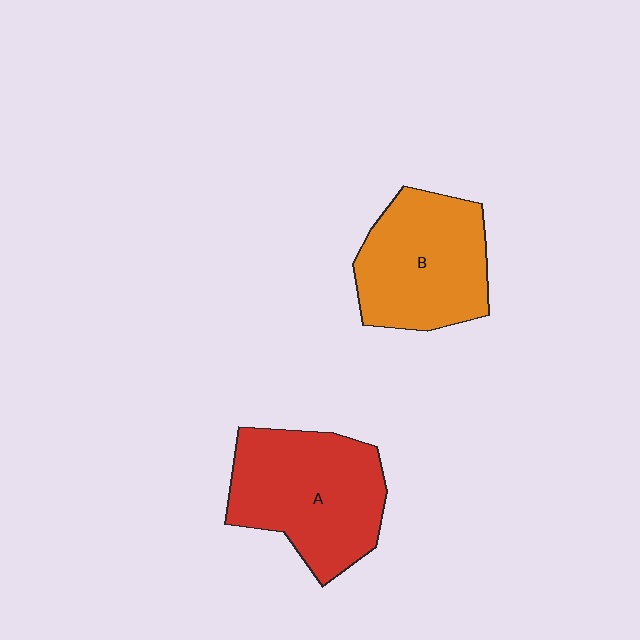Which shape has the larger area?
Shape A (red).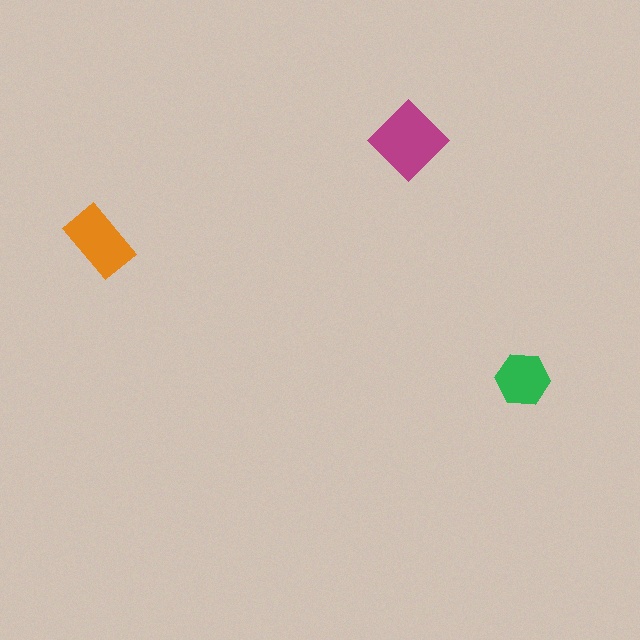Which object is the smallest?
The green hexagon.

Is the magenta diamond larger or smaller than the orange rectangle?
Larger.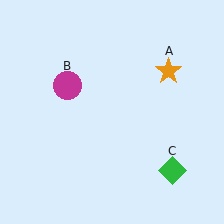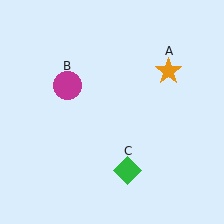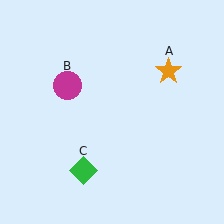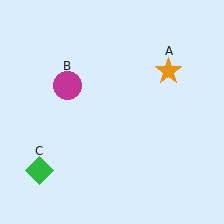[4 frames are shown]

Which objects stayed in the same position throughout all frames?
Orange star (object A) and magenta circle (object B) remained stationary.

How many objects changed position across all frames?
1 object changed position: green diamond (object C).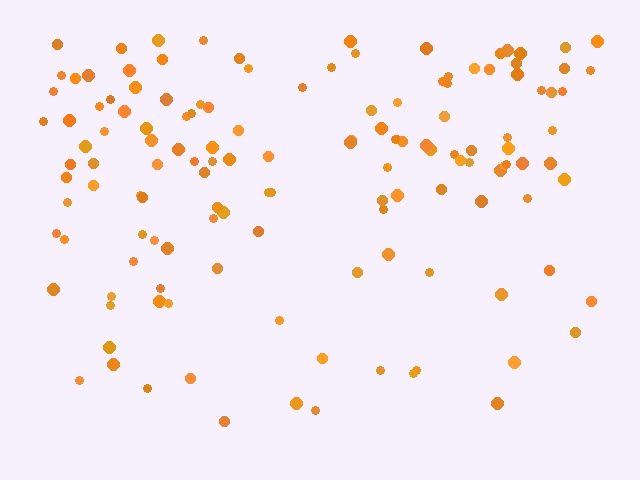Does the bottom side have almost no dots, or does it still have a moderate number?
Still a moderate number, just noticeably fewer than the top.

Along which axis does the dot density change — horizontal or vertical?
Vertical.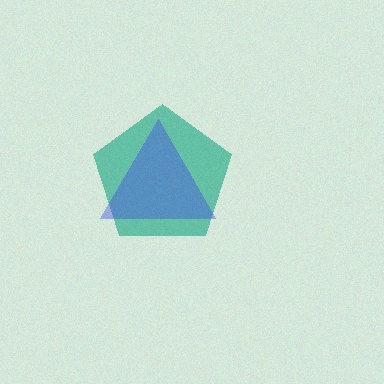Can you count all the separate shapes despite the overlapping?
Yes, there are 2 separate shapes.